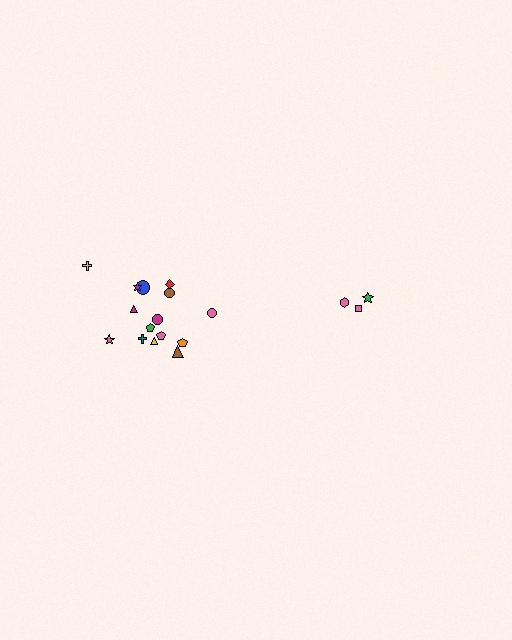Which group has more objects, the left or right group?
The left group.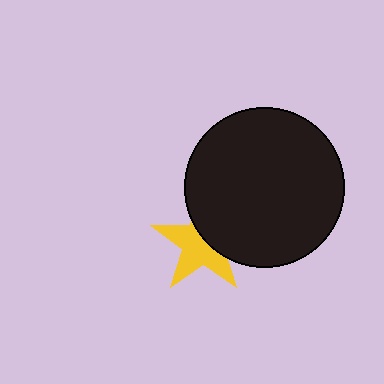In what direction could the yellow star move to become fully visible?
The yellow star could move toward the lower-left. That would shift it out from behind the black circle entirely.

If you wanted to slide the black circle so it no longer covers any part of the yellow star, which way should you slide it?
Slide it toward the upper-right — that is the most direct way to separate the two shapes.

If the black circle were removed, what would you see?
You would see the complete yellow star.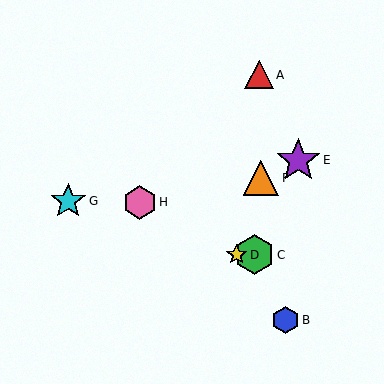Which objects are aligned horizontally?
Objects C, D are aligned horizontally.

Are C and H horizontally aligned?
No, C is at y≈255 and H is at y≈202.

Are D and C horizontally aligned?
Yes, both are at y≈255.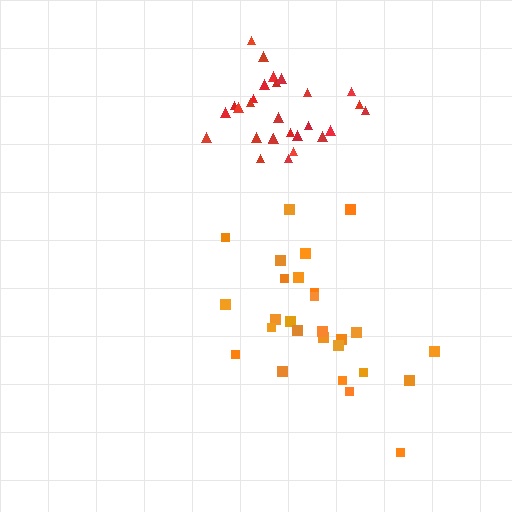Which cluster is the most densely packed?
Red.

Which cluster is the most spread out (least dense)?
Orange.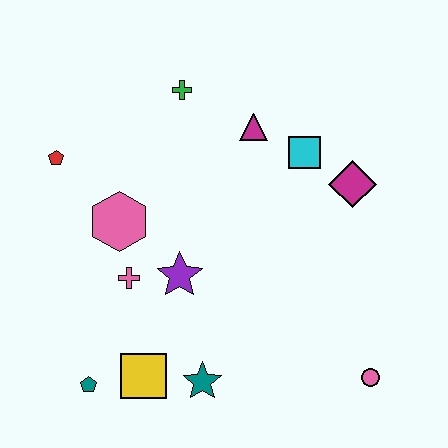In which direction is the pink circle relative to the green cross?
The pink circle is below the green cross.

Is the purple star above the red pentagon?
No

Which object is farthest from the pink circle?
The red pentagon is farthest from the pink circle.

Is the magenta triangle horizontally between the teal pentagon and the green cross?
No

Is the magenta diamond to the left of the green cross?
No